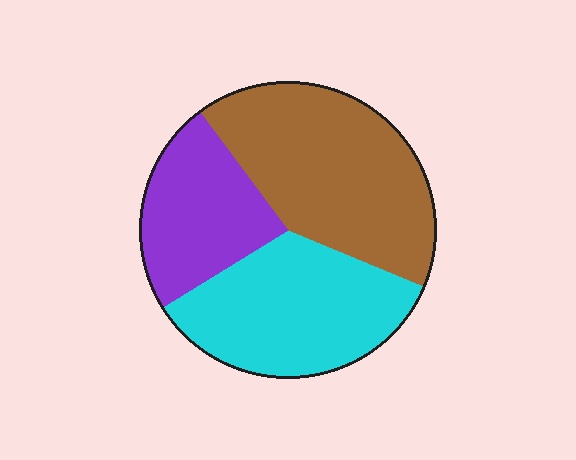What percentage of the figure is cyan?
Cyan covers around 35% of the figure.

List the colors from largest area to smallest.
From largest to smallest: brown, cyan, purple.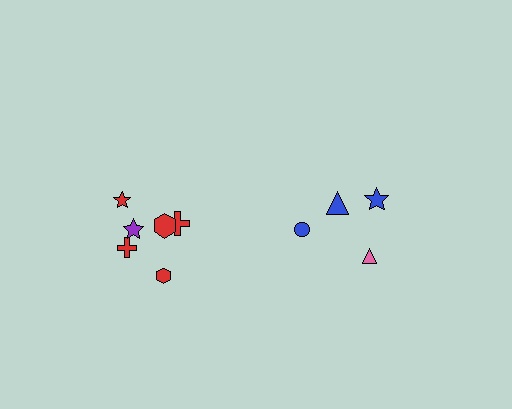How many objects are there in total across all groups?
There are 10 objects.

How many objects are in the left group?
There are 6 objects.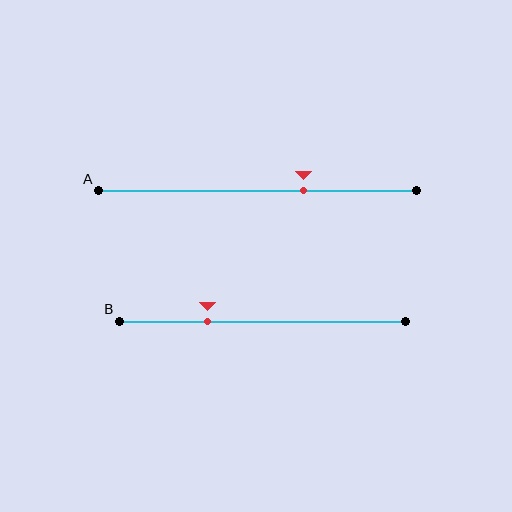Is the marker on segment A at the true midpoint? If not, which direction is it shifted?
No, the marker on segment A is shifted to the right by about 14% of the segment length.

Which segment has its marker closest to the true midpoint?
Segment A has its marker closest to the true midpoint.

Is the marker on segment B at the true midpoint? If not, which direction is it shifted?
No, the marker on segment B is shifted to the left by about 19% of the segment length.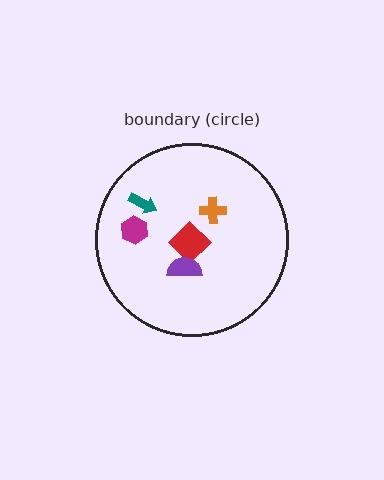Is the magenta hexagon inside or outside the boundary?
Inside.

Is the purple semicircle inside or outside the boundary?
Inside.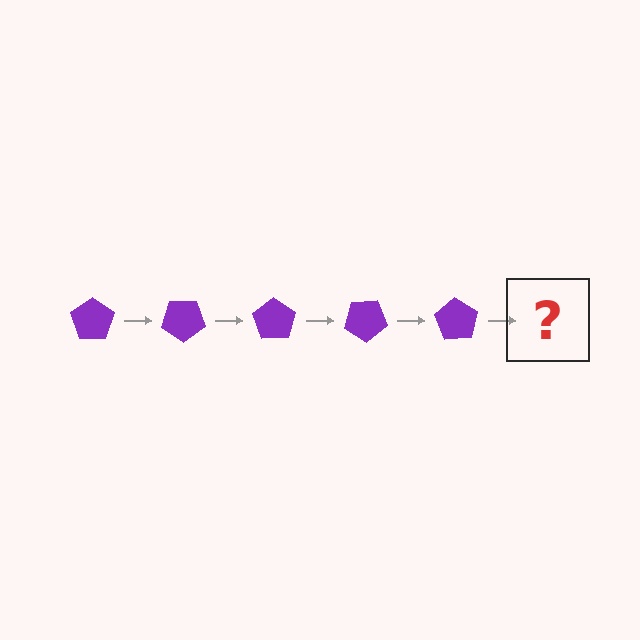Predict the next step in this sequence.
The next step is a purple pentagon rotated 175 degrees.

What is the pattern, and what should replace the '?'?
The pattern is that the pentagon rotates 35 degrees each step. The '?' should be a purple pentagon rotated 175 degrees.